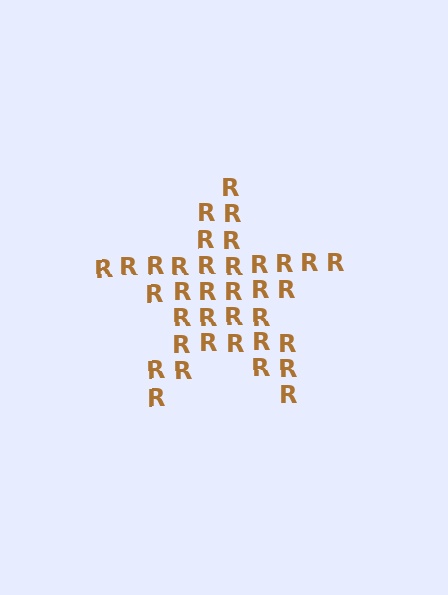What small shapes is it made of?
It is made of small letter R's.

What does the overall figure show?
The overall figure shows a star.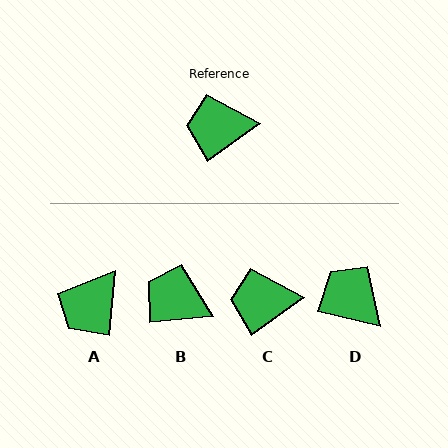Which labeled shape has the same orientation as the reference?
C.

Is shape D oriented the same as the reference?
No, it is off by about 49 degrees.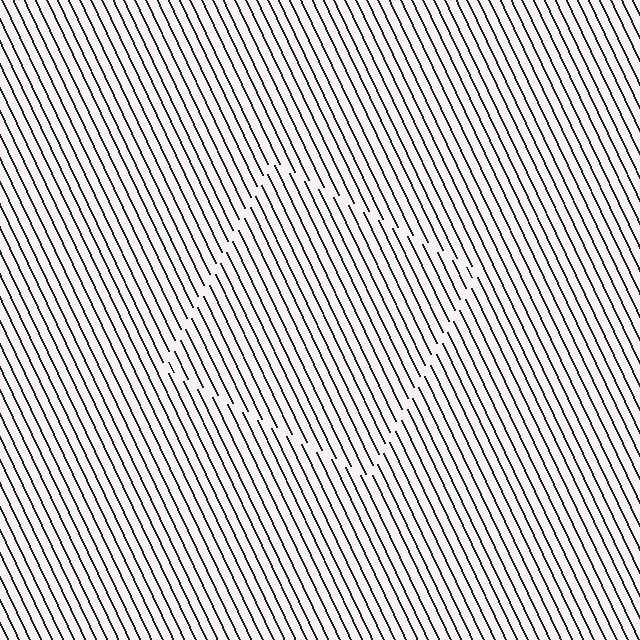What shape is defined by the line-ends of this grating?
An illusory square. The interior of the shape contains the same grating, shifted by half a period — the contour is defined by the phase discontinuity where line-ends from the inner and outer gratings abut.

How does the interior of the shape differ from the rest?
The interior of the shape contains the same grating, shifted by half a period — the contour is defined by the phase discontinuity where line-ends from the inner and outer gratings abut.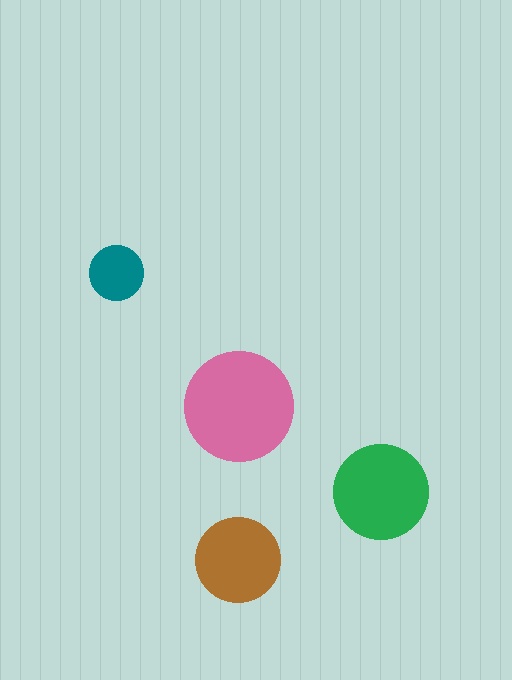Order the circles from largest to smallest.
the pink one, the green one, the brown one, the teal one.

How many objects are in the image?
There are 4 objects in the image.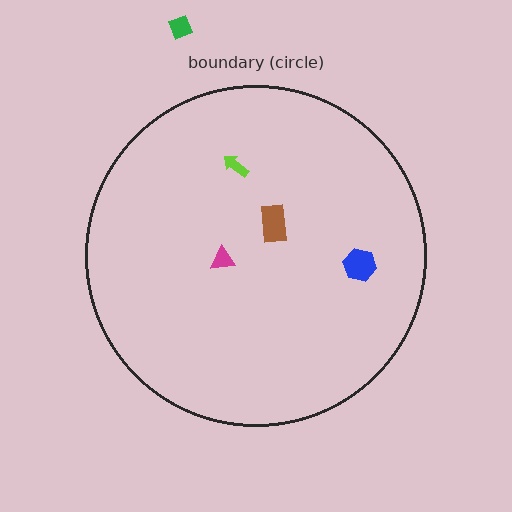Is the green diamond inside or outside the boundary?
Outside.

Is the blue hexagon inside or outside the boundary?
Inside.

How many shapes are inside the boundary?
4 inside, 1 outside.